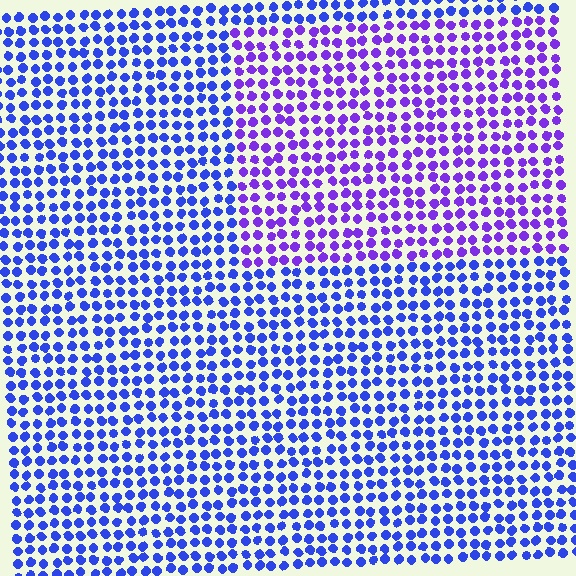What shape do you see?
I see a rectangle.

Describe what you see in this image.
The image is filled with small blue elements in a uniform arrangement. A rectangle-shaped region is visible where the elements are tinted to a slightly different hue, forming a subtle color boundary.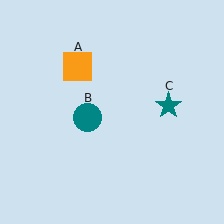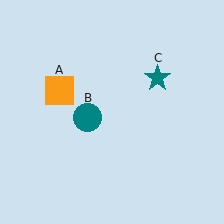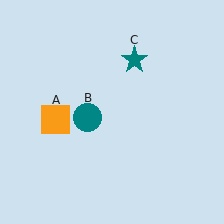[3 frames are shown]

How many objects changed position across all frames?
2 objects changed position: orange square (object A), teal star (object C).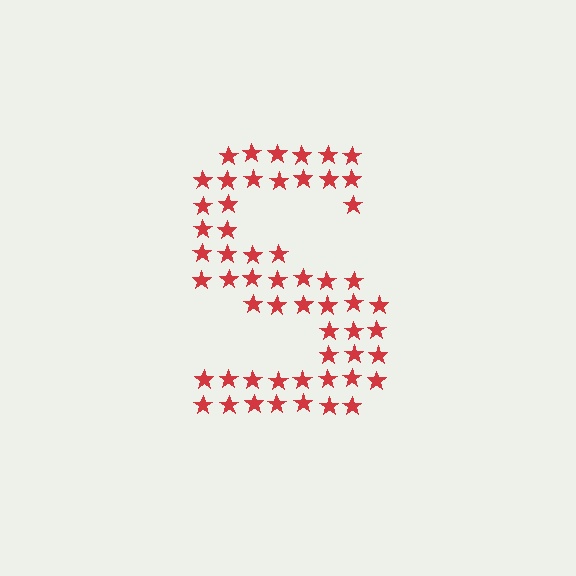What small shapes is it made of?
It is made of small stars.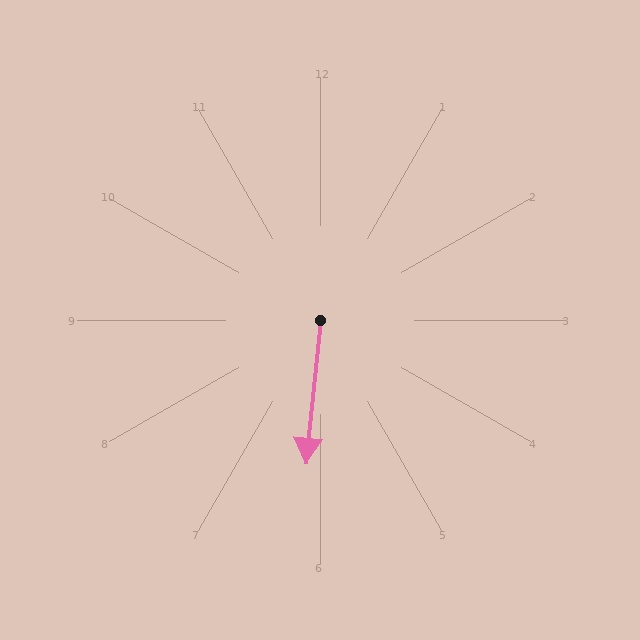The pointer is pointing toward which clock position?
Roughly 6 o'clock.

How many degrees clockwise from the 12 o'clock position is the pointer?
Approximately 186 degrees.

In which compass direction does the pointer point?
South.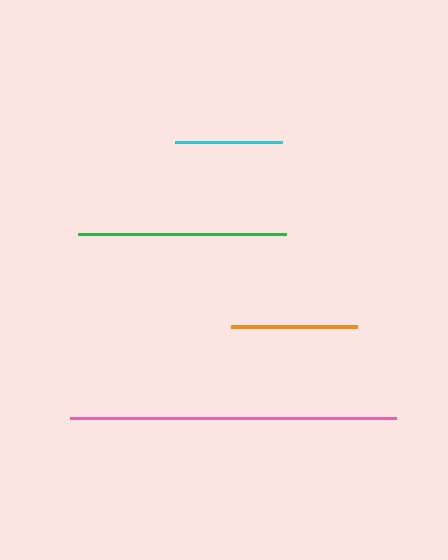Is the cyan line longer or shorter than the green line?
The green line is longer than the cyan line.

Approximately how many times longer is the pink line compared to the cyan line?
The pink line is approximately 3.0 times the length of the cyan line.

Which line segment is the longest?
The pink line is the longest at approximately 326 pixels.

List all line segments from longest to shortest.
From longest to shortest: pink, green, orange, cyan.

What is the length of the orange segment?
The orange segment is approximately 126 pixels long.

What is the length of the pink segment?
The pink segment is approximately 326 pixels long.